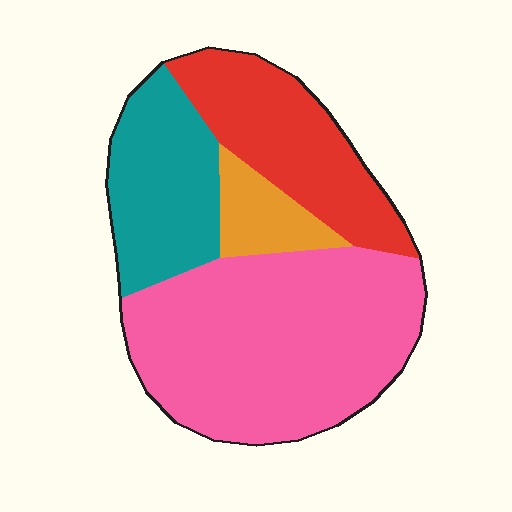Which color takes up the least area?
Orange, at roughly 10%.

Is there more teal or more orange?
Teal.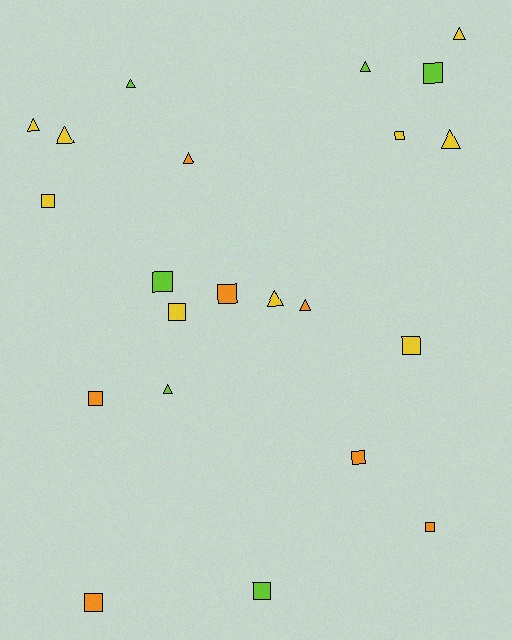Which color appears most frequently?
Yellow, with 9 objects.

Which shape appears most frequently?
Square, with 12 objects.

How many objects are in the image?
There are 22 objects.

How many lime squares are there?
There are 3 lime squares.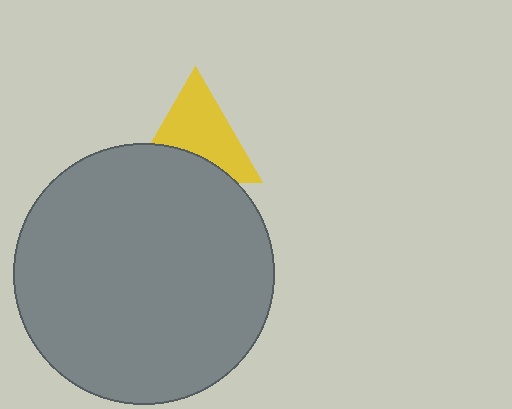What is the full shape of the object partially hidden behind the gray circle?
The partially hidden object is a yellow triangle.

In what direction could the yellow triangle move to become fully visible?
The yellow triangle could move up. That would shift it out from behind the gray circle entirely.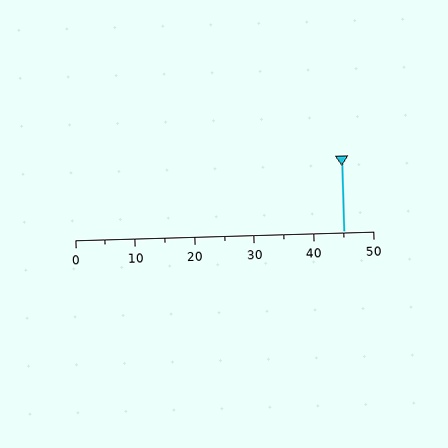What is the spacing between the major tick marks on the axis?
The major ticks are spaced 10 apart.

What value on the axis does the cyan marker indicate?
The marker indicates approximately 45.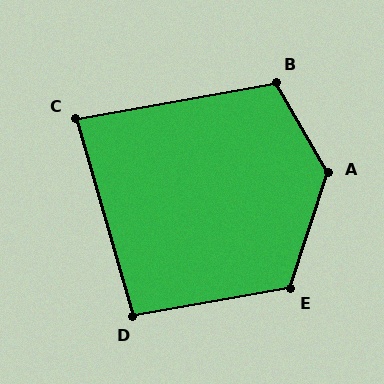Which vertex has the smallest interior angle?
C, at approximately 84 degrees.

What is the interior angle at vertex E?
Approximately 118 degrees (obtuse).